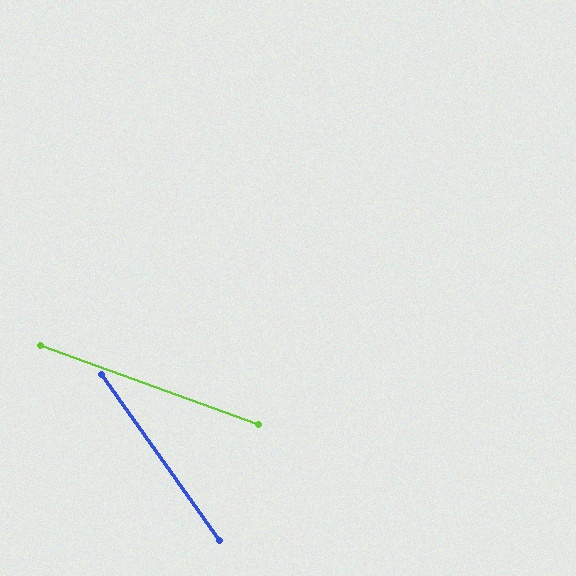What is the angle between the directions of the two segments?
Approximately 35 degrees.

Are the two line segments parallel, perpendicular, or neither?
Neither parallel nor perpendicular — they differ by about 35°.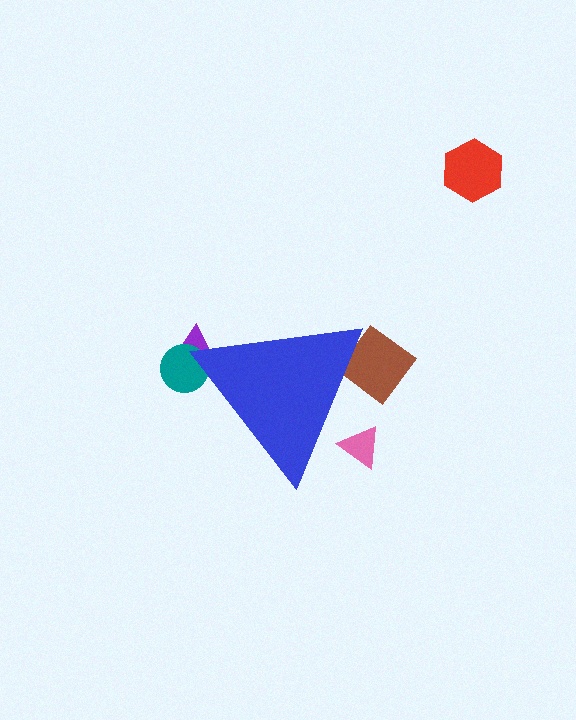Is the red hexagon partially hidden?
No, the red hexagon is fully visible.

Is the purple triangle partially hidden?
Yes, the purple triangle is partially hidden behind the blue triangle.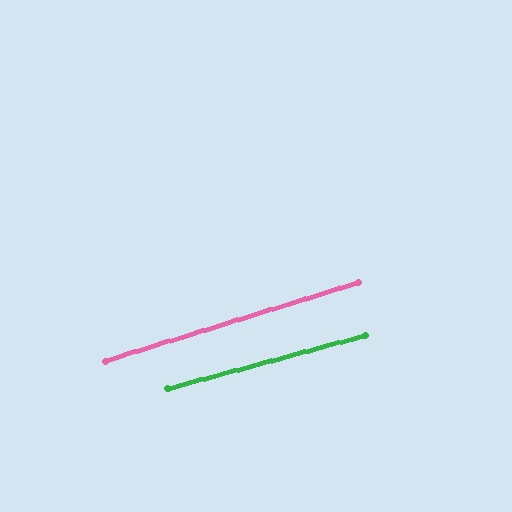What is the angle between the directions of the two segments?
Approximately 2 degrees.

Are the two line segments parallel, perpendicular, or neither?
Parallel — their directions differ by only 1.9°.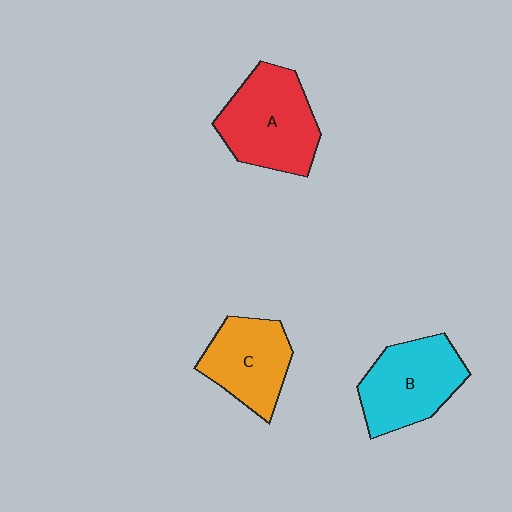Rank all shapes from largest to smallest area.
From largest to smallest: A (red), B (cyan), C (orange).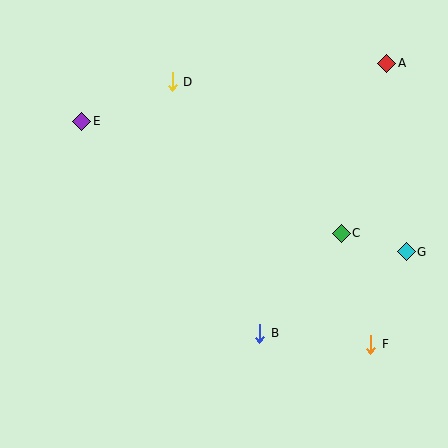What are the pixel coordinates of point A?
Point A is at (387, 63).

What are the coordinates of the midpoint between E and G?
The midpoint between E and G is at (244, 187).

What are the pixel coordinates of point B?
Point B is at (260, 333).